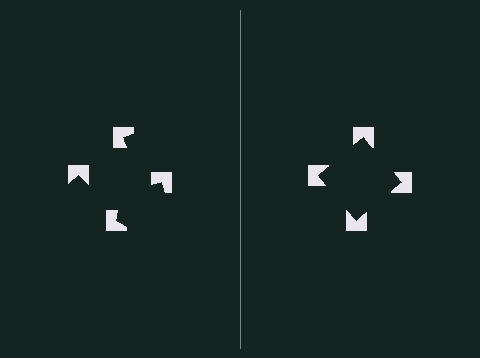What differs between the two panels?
The notched squares are positioned identically on both sides; only the wedge orientations differ. On the right they align to a square; on the left they are misaligned.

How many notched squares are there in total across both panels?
8 — 4 on each side.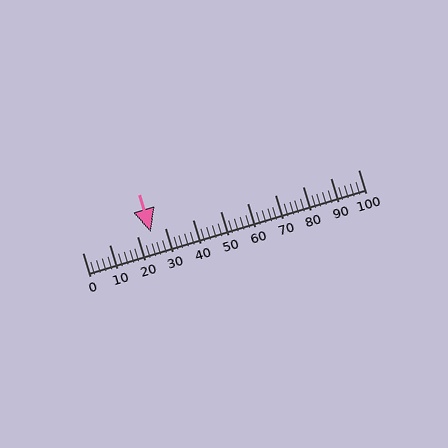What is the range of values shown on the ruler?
The ruler shows values from 0 to 100.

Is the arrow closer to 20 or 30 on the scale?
The arrow is closer to 20.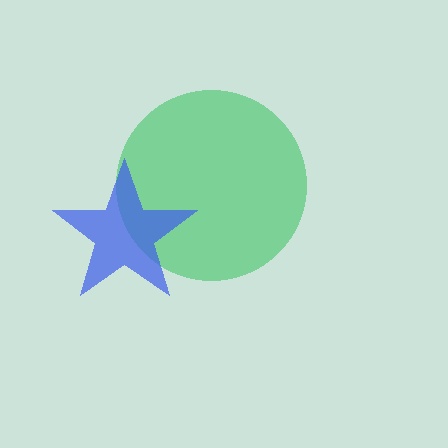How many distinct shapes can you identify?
There are 2 distinct shapes: a green circle, a blue star.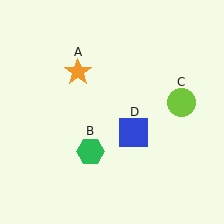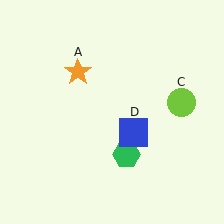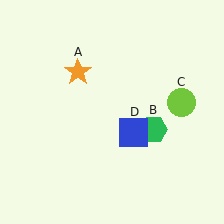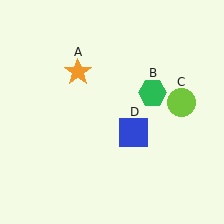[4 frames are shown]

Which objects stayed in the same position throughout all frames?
Orange star (object A) and lime circle (object C) and blue square (object D) remained stationary.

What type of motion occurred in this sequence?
The green hexagon (object B) rotated counterclockwise around the center of the scene.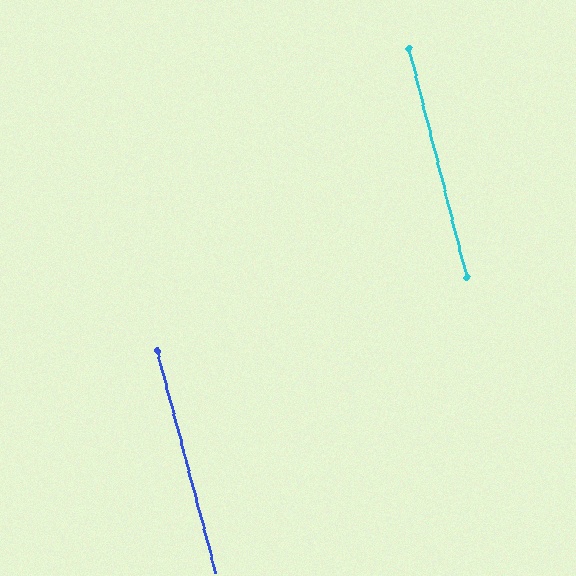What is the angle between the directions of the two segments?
Approximately 1 degree.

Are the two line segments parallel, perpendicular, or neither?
Parallel — their directions differ by only 0.6°.